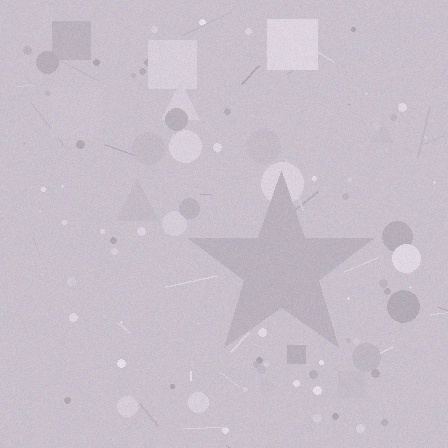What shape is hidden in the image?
A star is hidden in the image.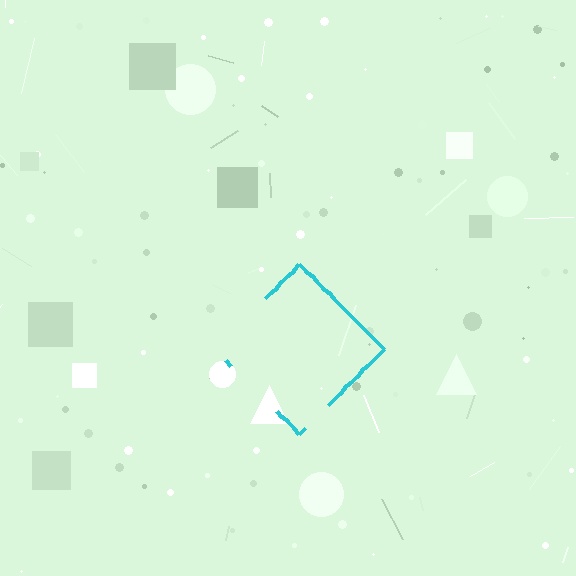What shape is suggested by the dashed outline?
The dashed outline suggests a diamond.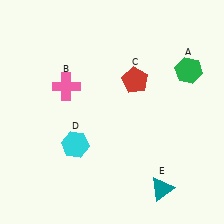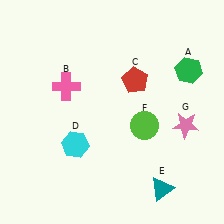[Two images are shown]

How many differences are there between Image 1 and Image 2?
There are 2 differences between the two images.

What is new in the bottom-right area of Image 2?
A lime circle (F) was added in the bottom-right area of Image 2.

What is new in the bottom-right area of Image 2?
A pink star (G) was added in the bottom-right area of Image 2.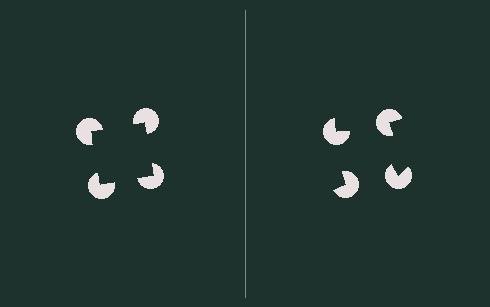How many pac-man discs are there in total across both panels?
8 — 4 on each side.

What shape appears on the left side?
An illusory square.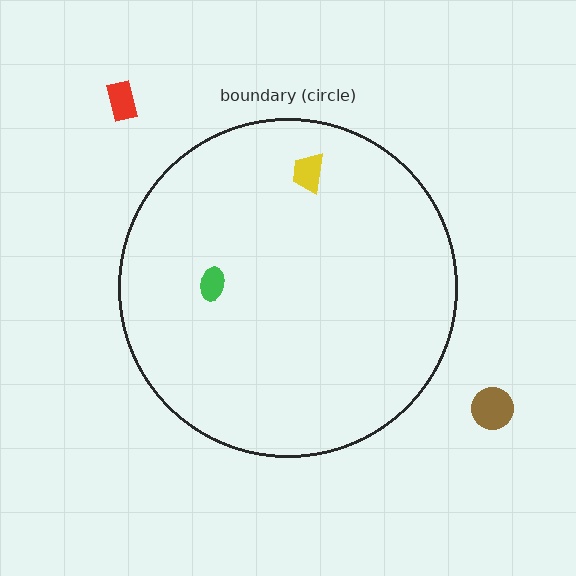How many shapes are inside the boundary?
2 inside, 2 outside.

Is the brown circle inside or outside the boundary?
Outside.